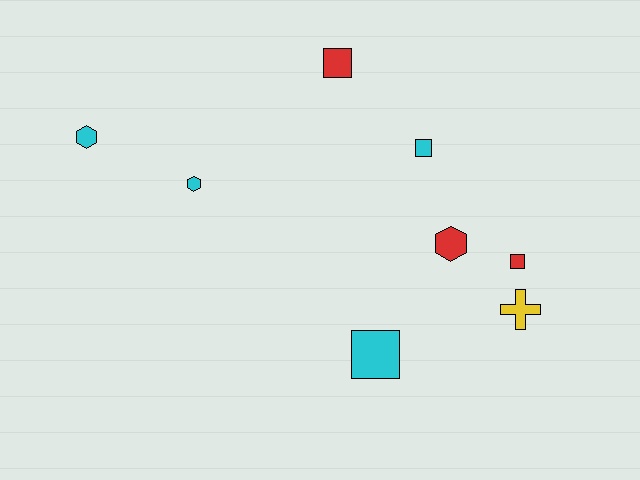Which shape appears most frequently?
Square, with 4 objects.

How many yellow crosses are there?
There is 1 yellow cross.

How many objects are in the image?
There are 8 objects.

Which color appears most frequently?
Cyan, with 4 objects.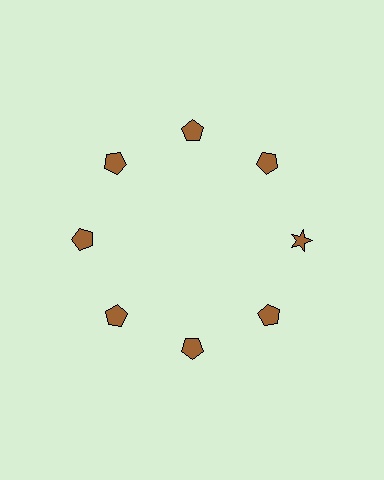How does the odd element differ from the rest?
It has a different shape: star instead of pentagon.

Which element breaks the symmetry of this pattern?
The brown star at roughly the 3 o'clock position breaks the symmetry. All other shapes are brown pentagons.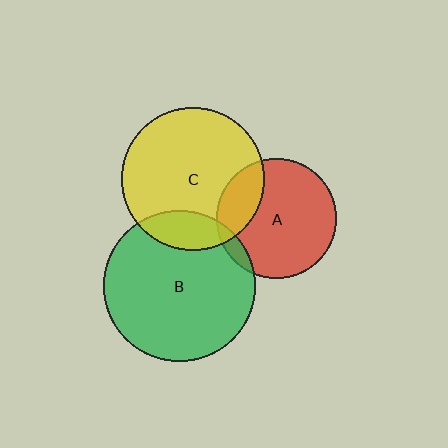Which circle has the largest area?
Circle B (green).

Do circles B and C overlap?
Yes.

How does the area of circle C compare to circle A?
Approximately 1.4 times.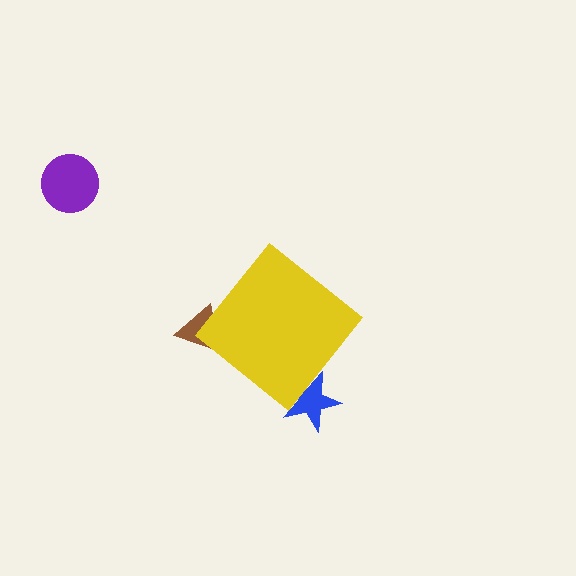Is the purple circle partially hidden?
No, the purple circle is fully visible.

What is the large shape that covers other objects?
A yellow diamond.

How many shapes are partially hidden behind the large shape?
2 shapes are partially hidden.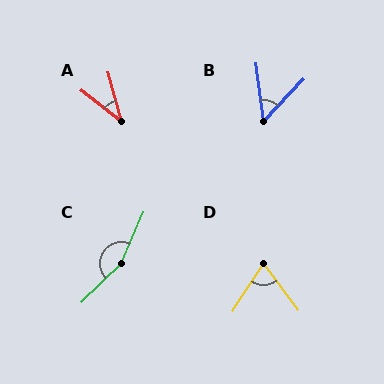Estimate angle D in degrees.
Approximately 69 degrees.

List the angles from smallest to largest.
A (37°), B (52°), D (69°), C (158°).